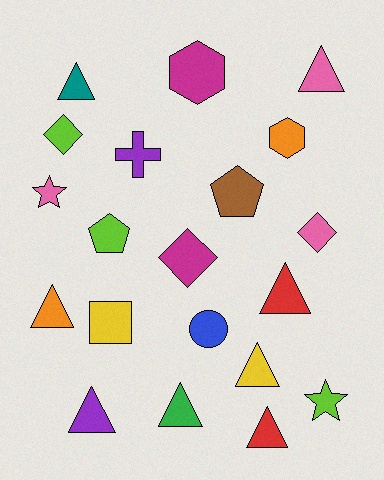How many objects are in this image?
There are 20 objects.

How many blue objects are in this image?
There is 1 blue object.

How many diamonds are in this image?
There are 3 diamonds.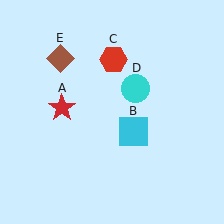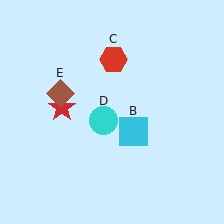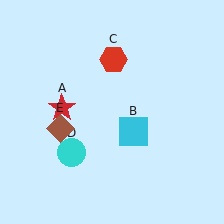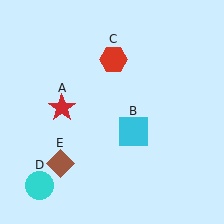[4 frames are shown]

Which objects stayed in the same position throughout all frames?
Red star (object A) and cyan square (object B) and red hexagon (object C) remained stationary.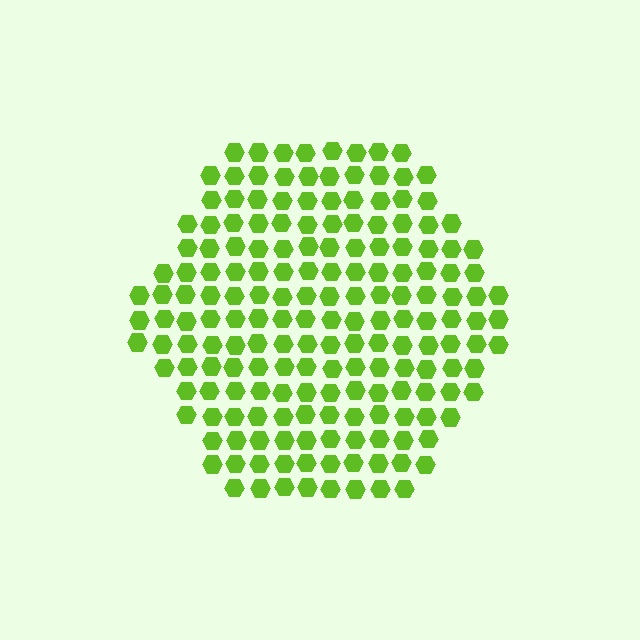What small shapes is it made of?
It is made of small hexagons.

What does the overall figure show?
The overall figure shows a hexagon.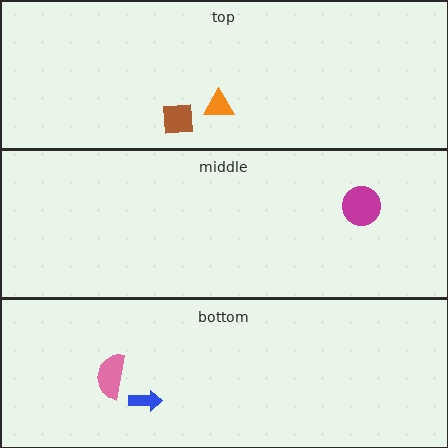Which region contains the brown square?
The top region.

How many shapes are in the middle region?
1.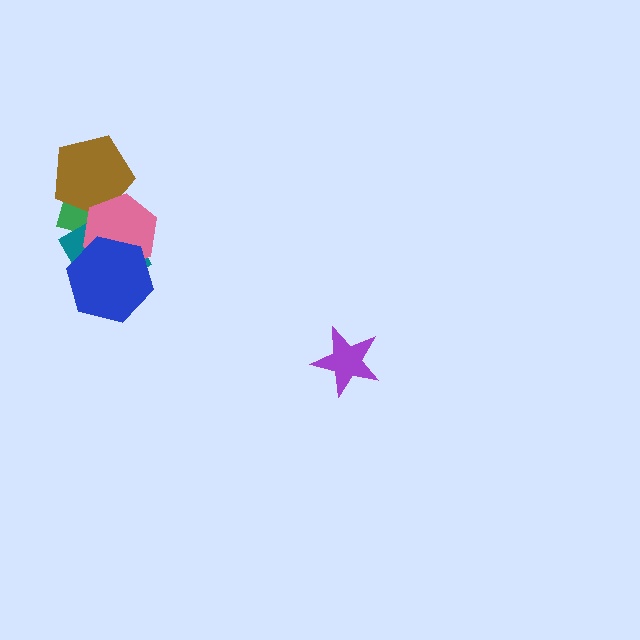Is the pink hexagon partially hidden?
Yes, it is partially covered by another shape.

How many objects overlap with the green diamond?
3 objects overlap with the green diamond.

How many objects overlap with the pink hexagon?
4 objects overlap with the pink hexagon.